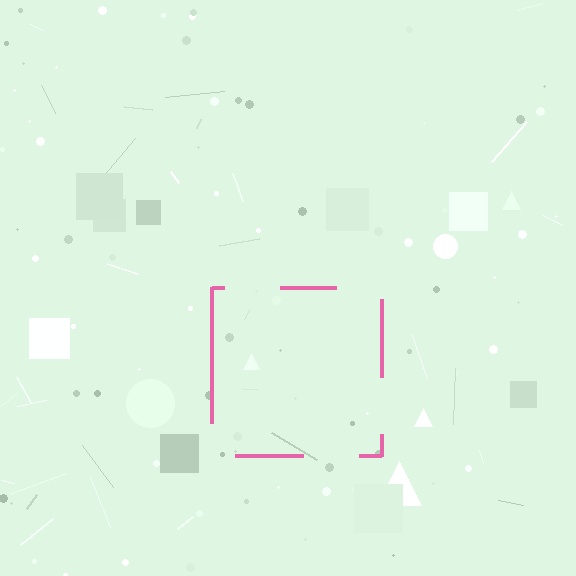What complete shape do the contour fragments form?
The contour fragments form a square.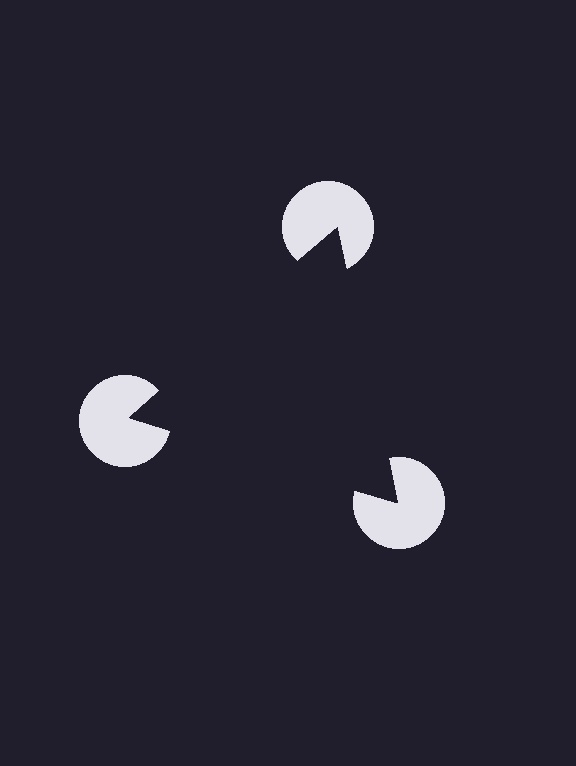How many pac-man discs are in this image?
There are 3 — one at each vertex of the illusory triangle.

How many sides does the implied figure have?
3 sides.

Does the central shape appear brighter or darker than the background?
It typically appears slightly darker than the background, even though no actual brightness change is drawn.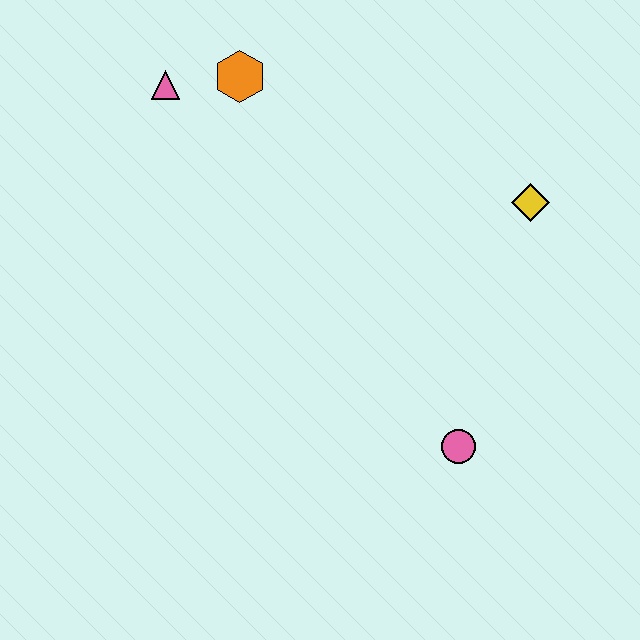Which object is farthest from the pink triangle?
The pink circle is farthest from the pink triangle.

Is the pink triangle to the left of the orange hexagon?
Yes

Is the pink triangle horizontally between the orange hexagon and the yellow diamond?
No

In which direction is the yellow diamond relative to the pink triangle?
The yellow diamond is to the right of the pink triangle.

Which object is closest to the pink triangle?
The orange hexagon is closest to the pink triangle.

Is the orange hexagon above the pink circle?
Yes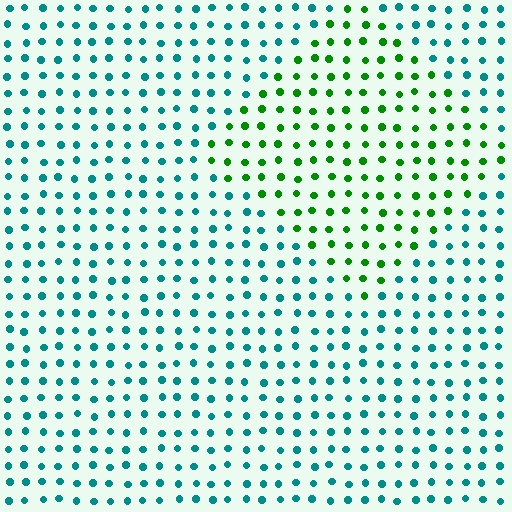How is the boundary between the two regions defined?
The boundary is defined purely by a slight shift in hue (about 57 degrees). Spacing, size, and orientation are identical on both sides.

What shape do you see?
I see a diamond.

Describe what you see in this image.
The image is filled with small teal elements in a uniform arrangement. A diamond-shaped region is visible where the elements are tinted to a slightly different hue, forming a subtle color boundary.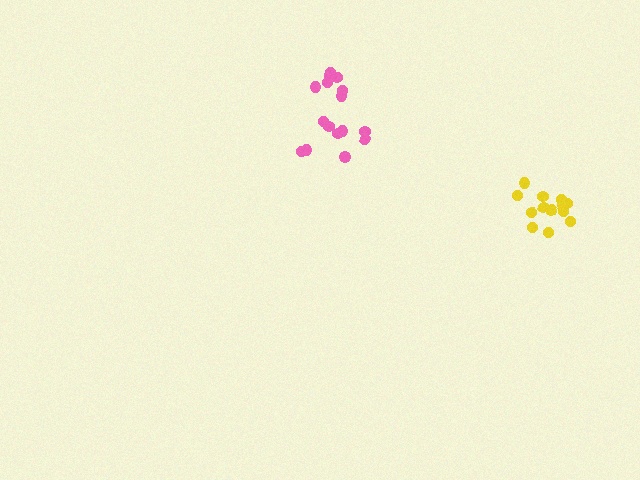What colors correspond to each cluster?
The clusters are colored: pink, yellow.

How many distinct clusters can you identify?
There are 2 distinct clusters.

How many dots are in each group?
Group 1: 16 dots, Group 2: 13 dots (29 total).